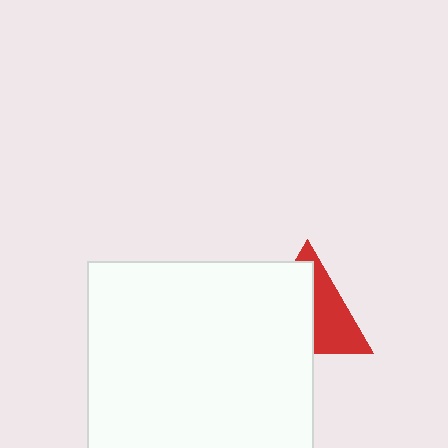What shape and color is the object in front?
The object in front is a white square.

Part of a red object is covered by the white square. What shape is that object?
It is a triangle.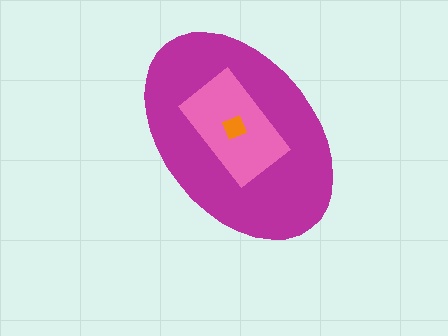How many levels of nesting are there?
3.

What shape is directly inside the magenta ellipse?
The pink rectangle.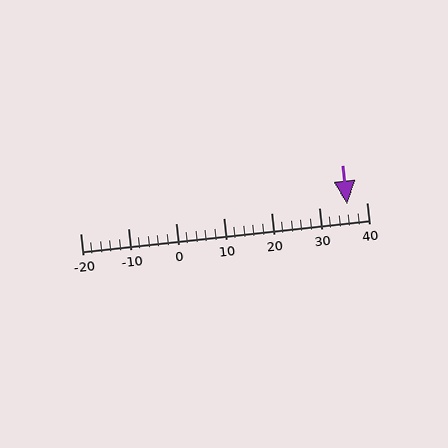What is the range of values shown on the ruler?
The ruler shows values from -20 to 40.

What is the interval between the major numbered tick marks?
The major tick marks are spaced 10 units apart.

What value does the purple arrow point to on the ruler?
The purple arrow points to approximately 36.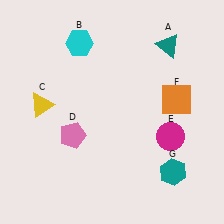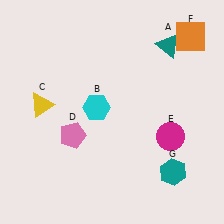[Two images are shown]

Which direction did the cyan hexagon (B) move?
The cyan hexagon (B) moved down.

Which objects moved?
The objects that moved are: the cyan hexagon (B), the orange square (F).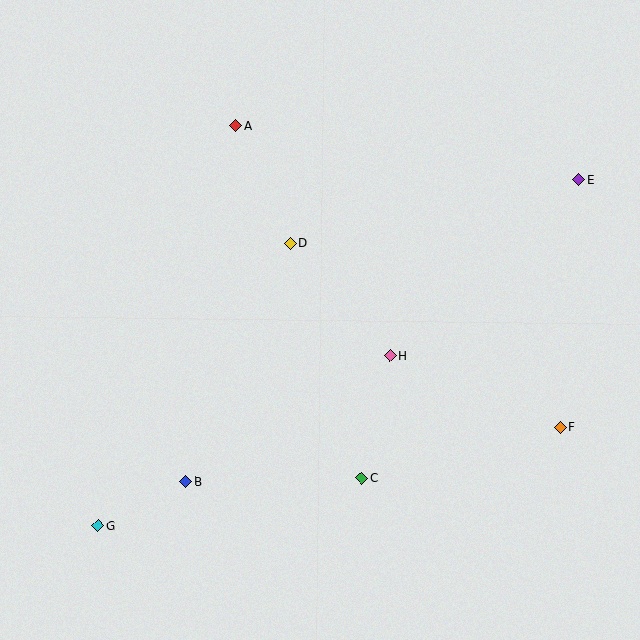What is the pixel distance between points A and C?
The distance between A and C is 374 pixels.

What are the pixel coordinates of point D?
Point D is at (290, 243).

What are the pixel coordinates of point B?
Point B is at (186, 482).